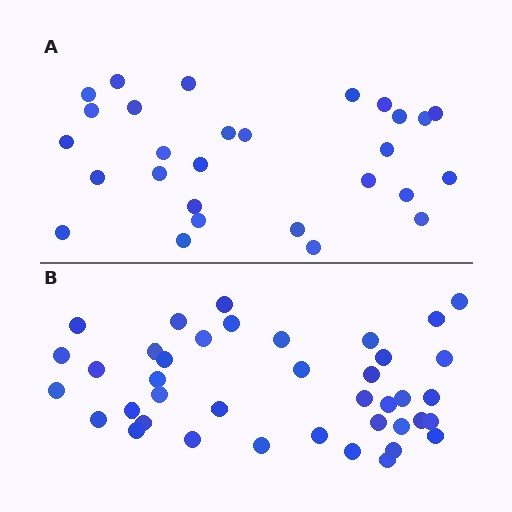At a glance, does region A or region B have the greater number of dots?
Region B (the bottom region) has more dots.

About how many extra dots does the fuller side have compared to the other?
Region B has roughly 12 or so more dots than region A.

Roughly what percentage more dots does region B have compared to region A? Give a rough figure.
About 45% more.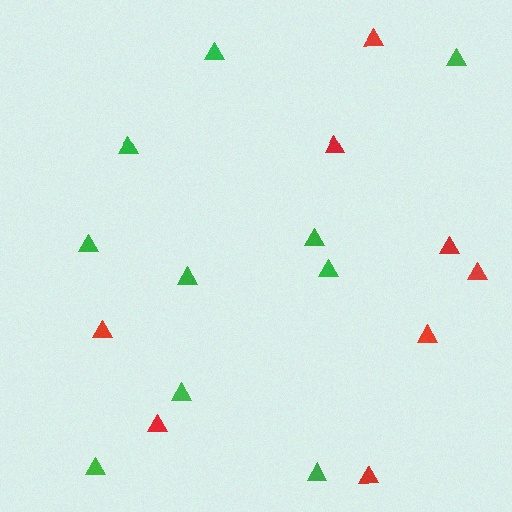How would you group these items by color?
There are 2 groups: one group of green triangles (10) and one group of red triangles (8).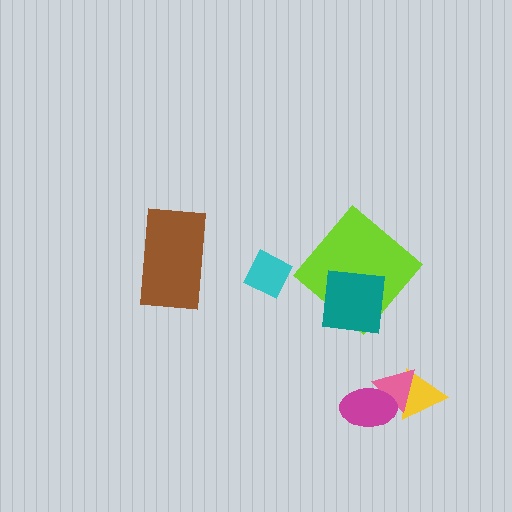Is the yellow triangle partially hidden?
Yes, it is partially covered by another shape.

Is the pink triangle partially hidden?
Yes, it is partially covered by another shape.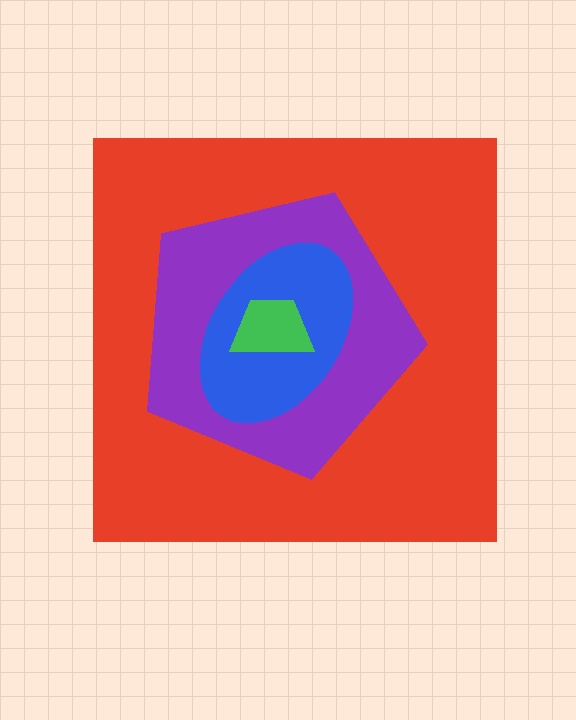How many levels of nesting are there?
4.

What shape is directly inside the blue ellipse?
The green trapezoid.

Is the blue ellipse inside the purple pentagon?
Yes.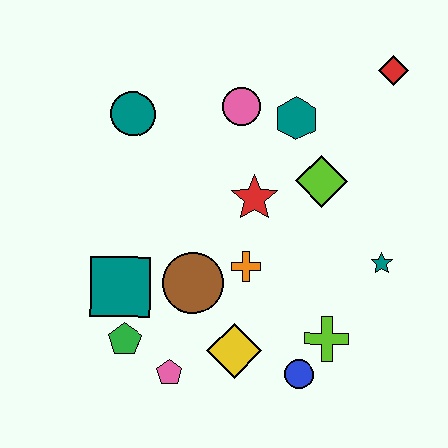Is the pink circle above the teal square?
Yes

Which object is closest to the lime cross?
The blue circle is closest to the lime cross.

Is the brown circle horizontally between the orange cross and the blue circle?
No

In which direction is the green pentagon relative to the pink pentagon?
The green pentagon is to the left of the pink pentagon.